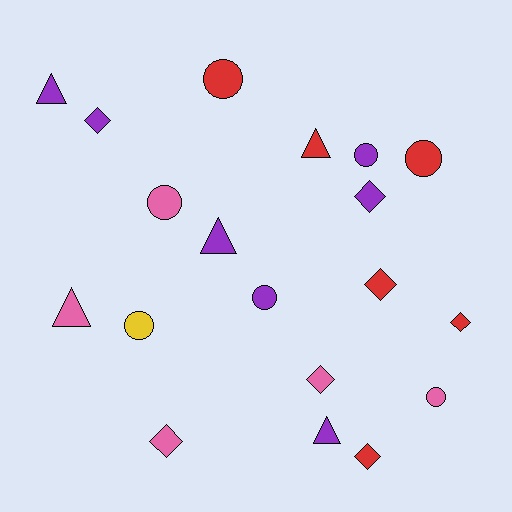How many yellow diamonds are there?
There are no yellow diamonds.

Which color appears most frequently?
Purple, with 7 objects.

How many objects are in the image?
There are 19 objects.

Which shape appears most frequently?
Diamond, with 7 objects.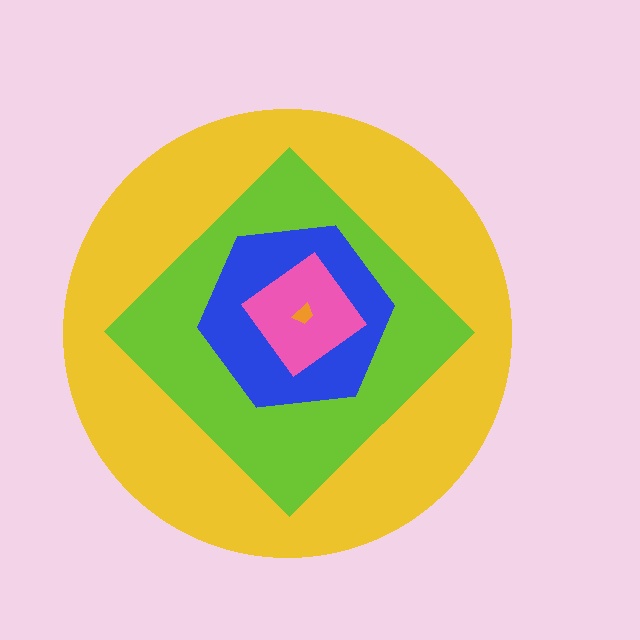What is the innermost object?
The orange trapezoid.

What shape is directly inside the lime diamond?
The blue hexagon.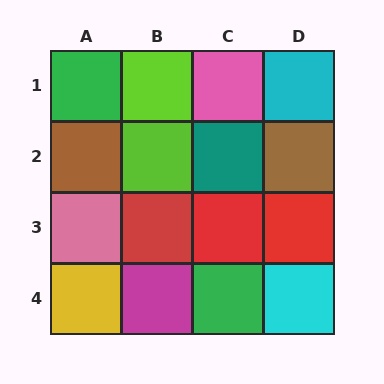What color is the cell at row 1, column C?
Pink.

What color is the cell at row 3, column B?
Red.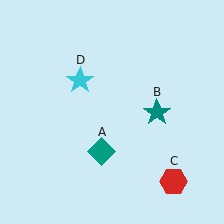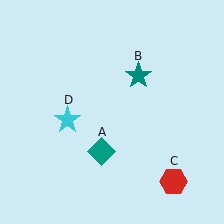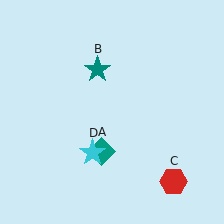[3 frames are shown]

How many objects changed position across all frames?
2 objects changed position: teal star (object B), cyan star (object D).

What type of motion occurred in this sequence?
The teal star (object B), cyan star (object D) rotated counterclockwise around the center of the scene.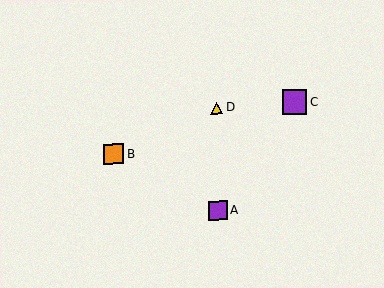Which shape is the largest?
The purple square (labeled C) is the largest.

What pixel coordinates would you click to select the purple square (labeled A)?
Click at (218, 211) to select the purple square A.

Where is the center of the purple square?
The center of the purple square is at (218, 211).